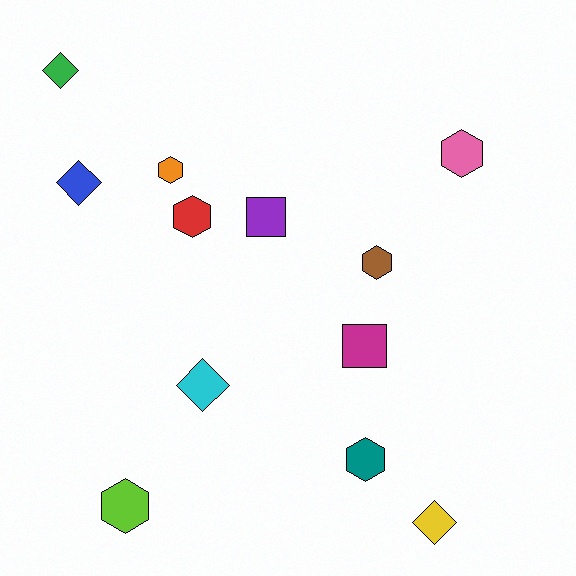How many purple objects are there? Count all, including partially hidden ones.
There is 1 purple object.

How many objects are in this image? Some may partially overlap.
There are 12 objects.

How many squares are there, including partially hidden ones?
There are 2 squares.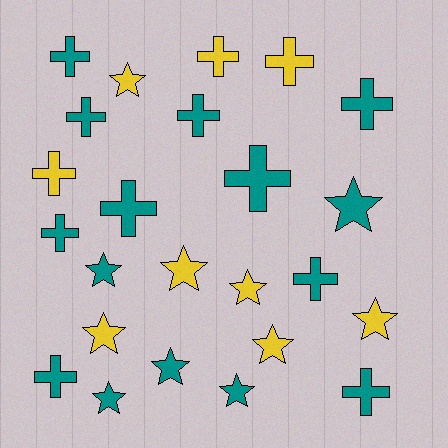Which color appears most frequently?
Teal, with 15 objects.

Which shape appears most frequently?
Cross, with 13 objects.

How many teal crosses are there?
There are 10 teal crosses.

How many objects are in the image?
There are 24 objects.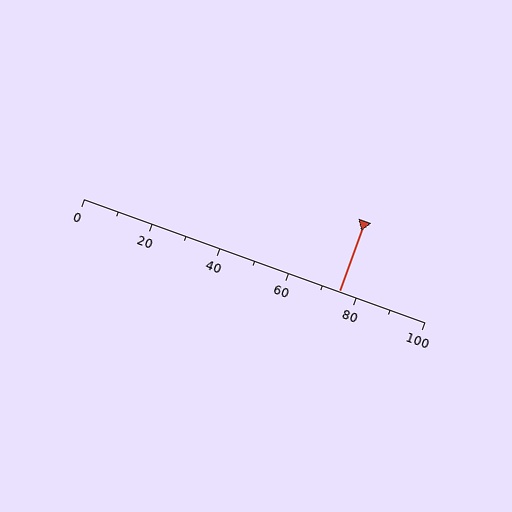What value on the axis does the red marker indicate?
The marker indicates approximately 75.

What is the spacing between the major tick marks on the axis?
The major ticks are spaced 20 apart.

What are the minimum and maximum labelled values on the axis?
The axis runs from 0 to 100.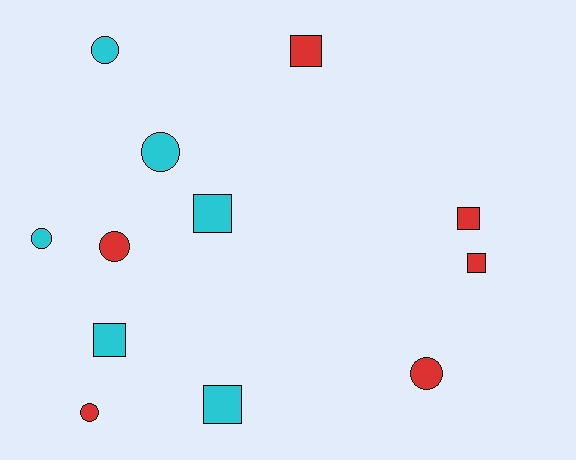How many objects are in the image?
There are 12 objects.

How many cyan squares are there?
There are 3 cyan squares.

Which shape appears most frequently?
Circle, with 6 objects.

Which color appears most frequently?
Cyan, with 6 objects.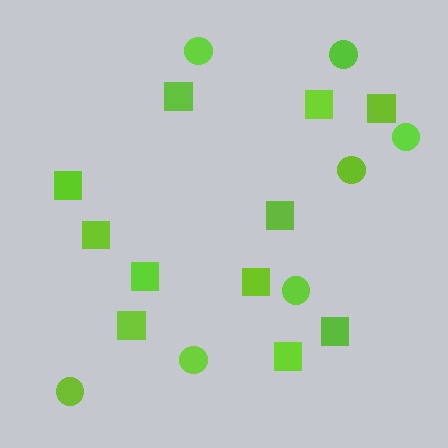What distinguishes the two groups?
There are 2 groups: one group of circles (7) and one group of squares (11).